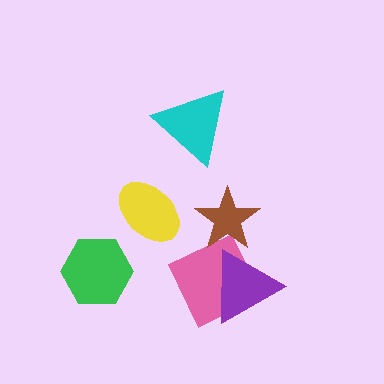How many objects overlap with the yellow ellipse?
0 objects overlap with the yellow ellipse.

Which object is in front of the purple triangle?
The brown star is in front of the purple triangle.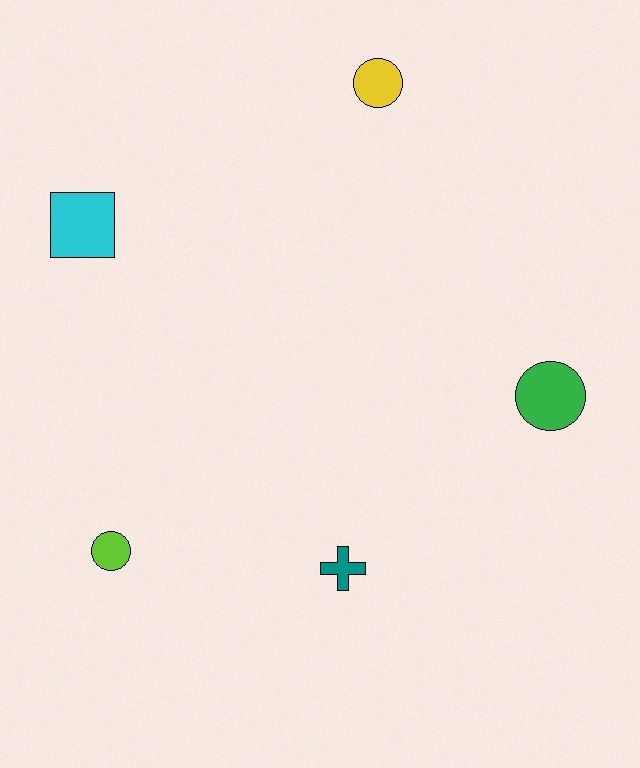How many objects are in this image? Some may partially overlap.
There are 5 objects.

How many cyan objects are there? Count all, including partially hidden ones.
There is 1 cyan object.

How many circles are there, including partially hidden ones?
There are 3 circles.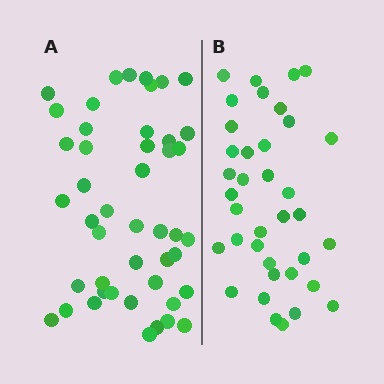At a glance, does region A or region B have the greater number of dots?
Region A (the left region) has more dots.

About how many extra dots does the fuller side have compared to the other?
Region A has roughly 8 or so more dots than region B.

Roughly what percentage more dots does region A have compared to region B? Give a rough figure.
About 25% more.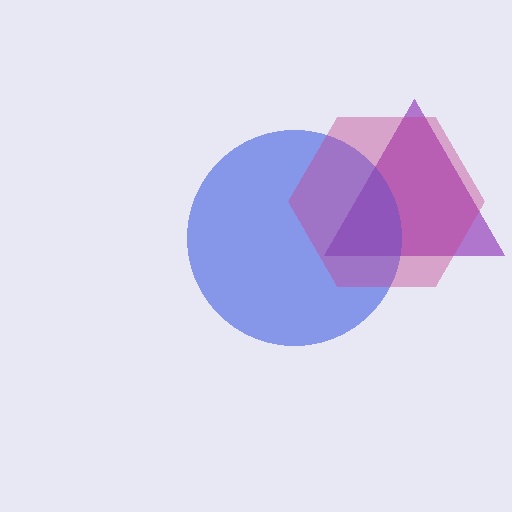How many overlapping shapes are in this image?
There are 3 overlapping shapes in the image.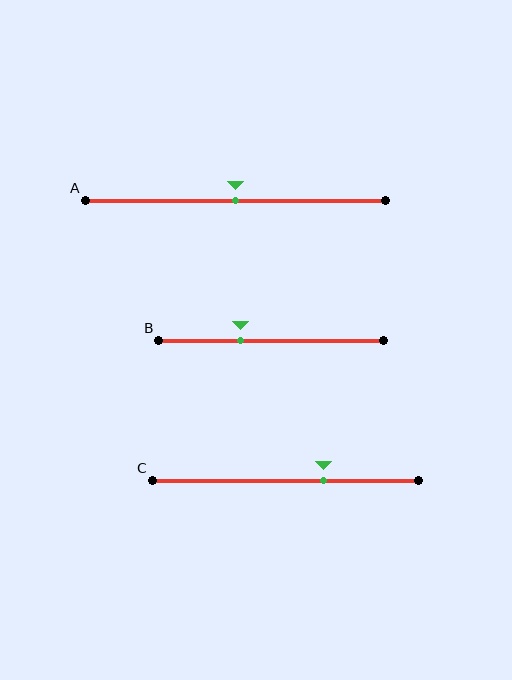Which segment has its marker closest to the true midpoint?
Segment A has its marker closest to the true midpoint.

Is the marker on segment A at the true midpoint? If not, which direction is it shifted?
Yes, the marker on segment A is at the true midpoint.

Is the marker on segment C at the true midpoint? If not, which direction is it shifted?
No, the marker on segment C is shifted to the right by about 14% of the segment length.